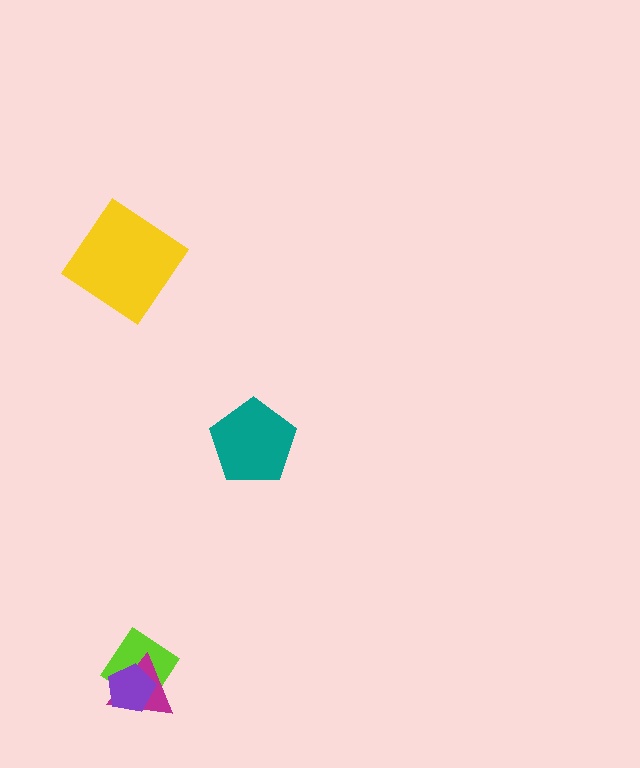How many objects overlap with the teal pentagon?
0 objects overlap with the teal pentagon.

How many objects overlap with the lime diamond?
2 objects overlap with the lime diamond.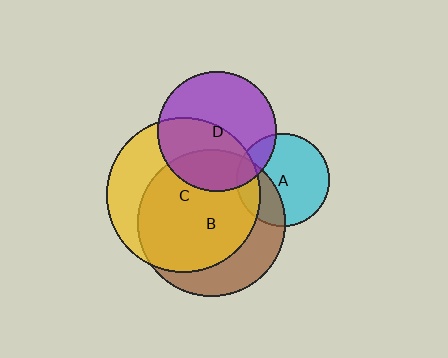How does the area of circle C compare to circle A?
Approximately 2.8 times.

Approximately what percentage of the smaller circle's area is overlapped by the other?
Approximately 25%.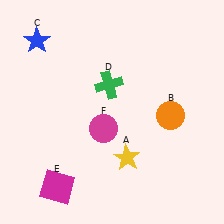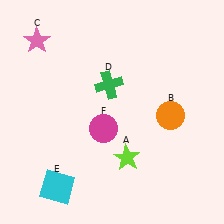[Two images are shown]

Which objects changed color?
A changed from yellow to lime. C changed from blue to pink. E changed from magenta to cyan.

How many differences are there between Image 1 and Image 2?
There are 3 differences between the two images.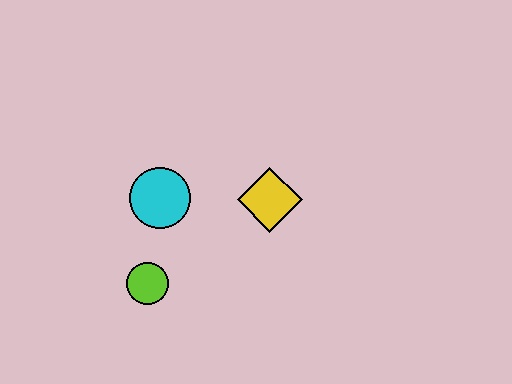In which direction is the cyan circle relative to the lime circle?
The cyan circle is above the lime circle.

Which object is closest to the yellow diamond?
The cyan circle is closest to the yellow diamond.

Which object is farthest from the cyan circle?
The yellow diamond is farthest from the cyan circle.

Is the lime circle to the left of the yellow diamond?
Yes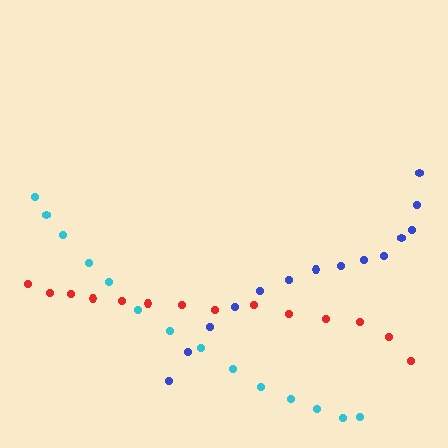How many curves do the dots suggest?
There are 3 distinct paths.